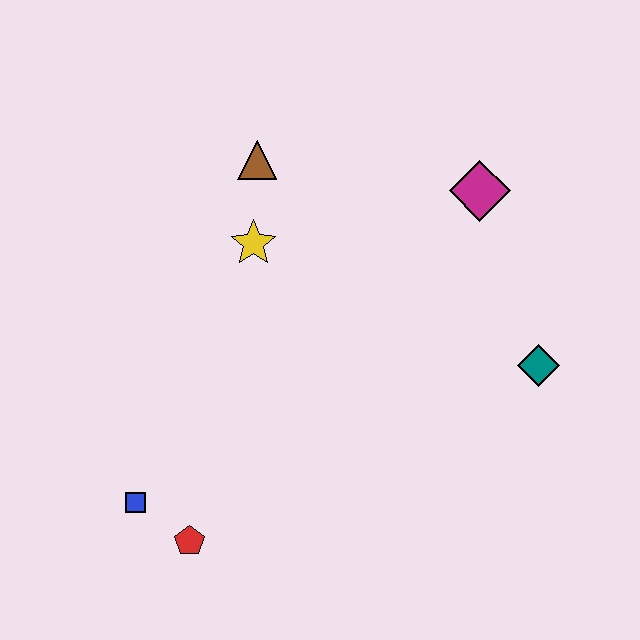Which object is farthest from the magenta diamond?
The blue square is farthest from the magenta diamond.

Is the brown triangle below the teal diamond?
No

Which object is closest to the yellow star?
The brown triangle is closest to the yellow star.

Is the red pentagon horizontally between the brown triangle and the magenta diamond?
No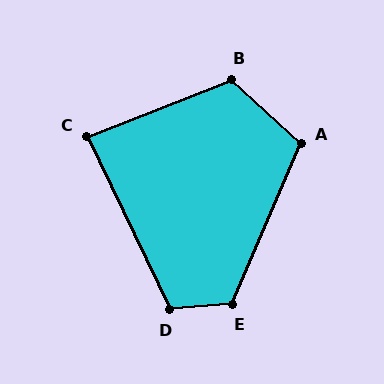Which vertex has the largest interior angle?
E, at approximately 118 degrees.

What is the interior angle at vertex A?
Approximately 110 degrees (obtuse).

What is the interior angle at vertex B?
Approximately 116 degrees (obtuse).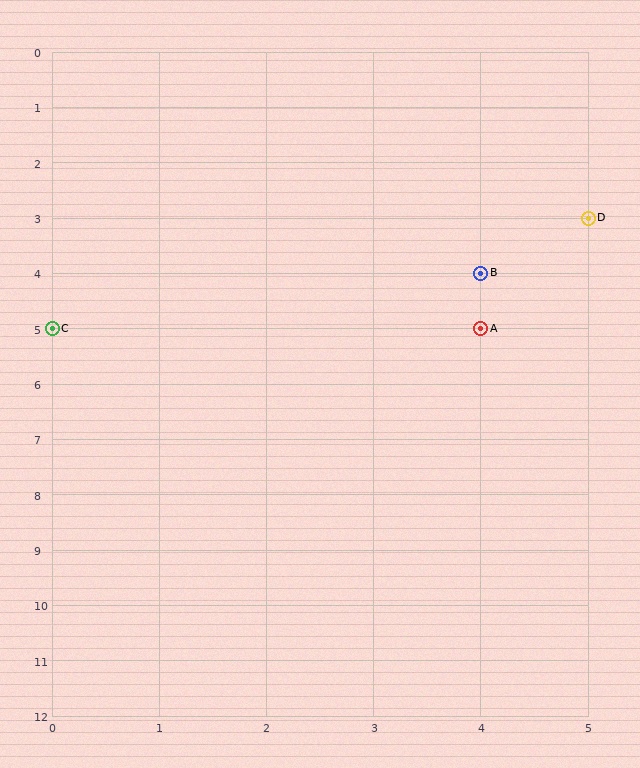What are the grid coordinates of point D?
Point D is at grid coordinates (5, 3).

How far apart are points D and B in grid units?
Points D and B are 1 column and 1 row apart (about 1.4 grid units diagonally).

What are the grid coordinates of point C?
Point C is at grid coordinates (0, 5).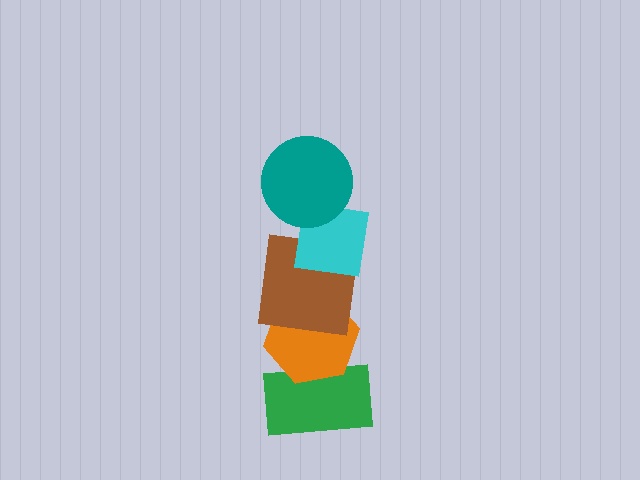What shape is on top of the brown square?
The cyan square is on top of the brown square.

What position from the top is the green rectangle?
The green rectangle is 5th from the top.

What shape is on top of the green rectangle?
The orange hexagon is on top of the green rectangle.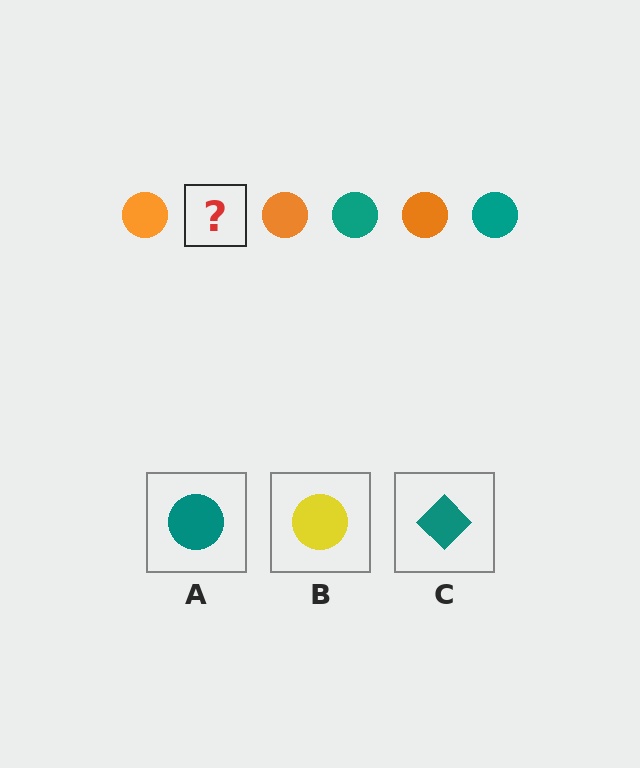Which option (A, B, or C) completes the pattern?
A.